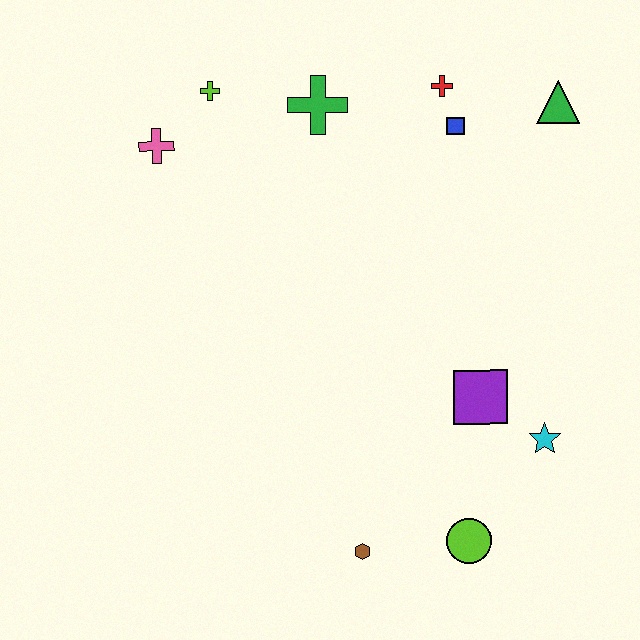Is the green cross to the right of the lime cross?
Yes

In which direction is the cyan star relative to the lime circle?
The cyan star is above the lime circle.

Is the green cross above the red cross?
No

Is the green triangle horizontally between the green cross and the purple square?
No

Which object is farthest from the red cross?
The brown hexagon is farthest from the red cross.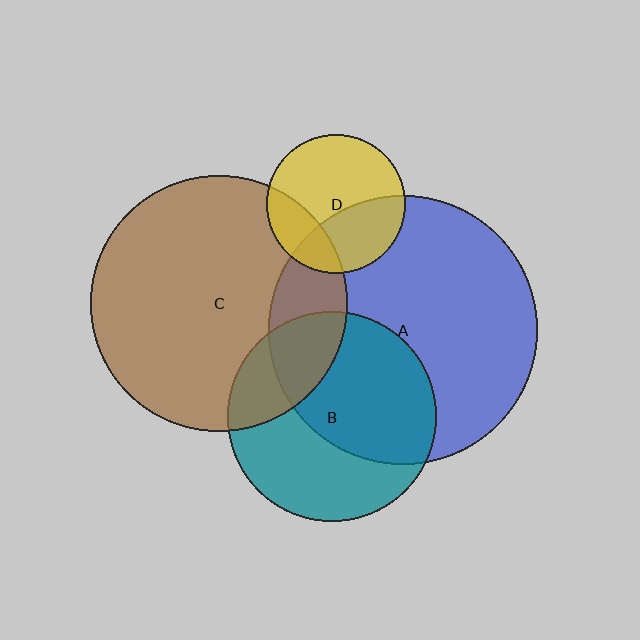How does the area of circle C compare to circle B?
Approximately 1.5 times.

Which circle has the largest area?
Circle A (blue).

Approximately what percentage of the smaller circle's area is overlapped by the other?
Approximately 25%.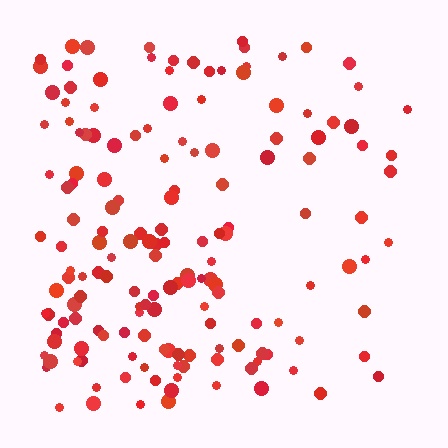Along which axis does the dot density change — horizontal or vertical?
Horizontal.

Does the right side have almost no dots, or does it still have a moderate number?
Still a moderate number, just noticeably fewer than the left.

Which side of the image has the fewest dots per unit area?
The right.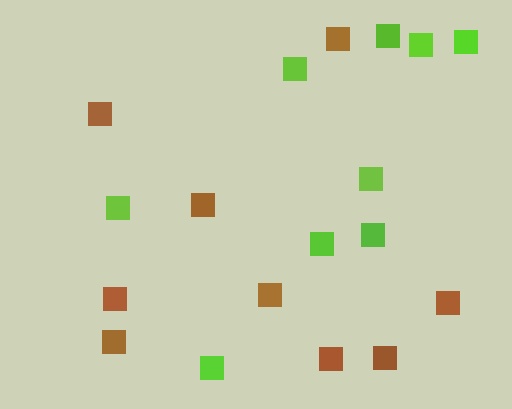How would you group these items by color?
There are 2 groups: one group of brown squares (9) and one group of lime squares (9).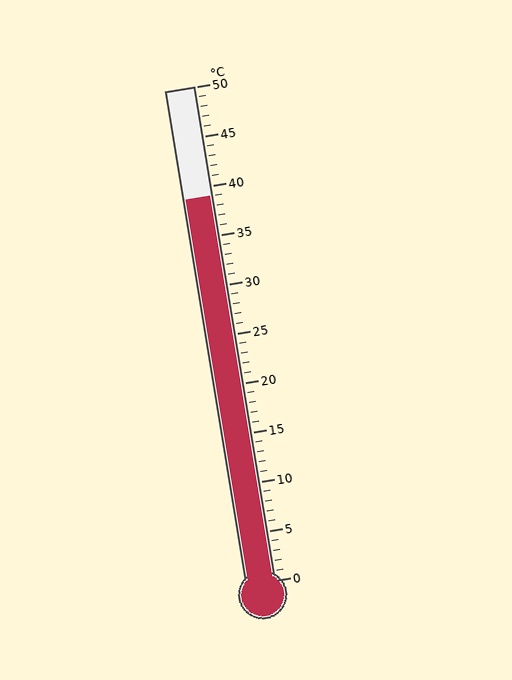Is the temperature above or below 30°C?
The temperature is above 30°C.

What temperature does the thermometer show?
The thermometer shows approximately 39°C.